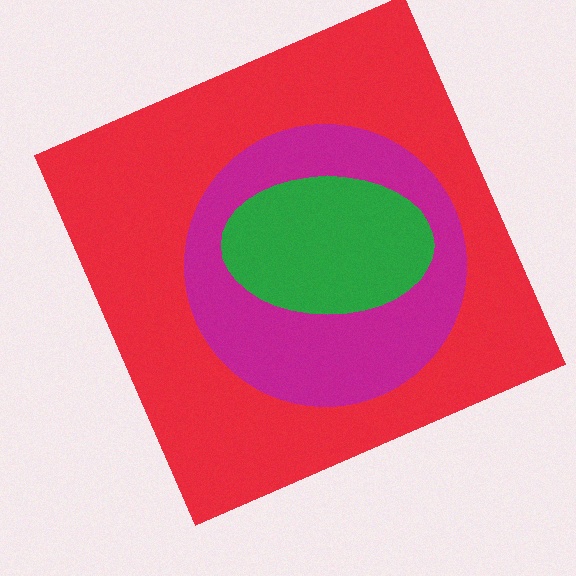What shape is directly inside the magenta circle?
The green ellipse.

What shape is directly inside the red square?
The magenta circle.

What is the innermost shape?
The green ellipse.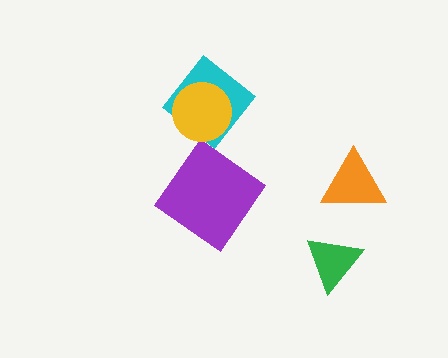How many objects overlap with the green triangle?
0 objects overlap with the green triangle.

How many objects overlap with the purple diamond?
0 objects overlap with the purple diamond.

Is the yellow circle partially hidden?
No, no other shape covers it.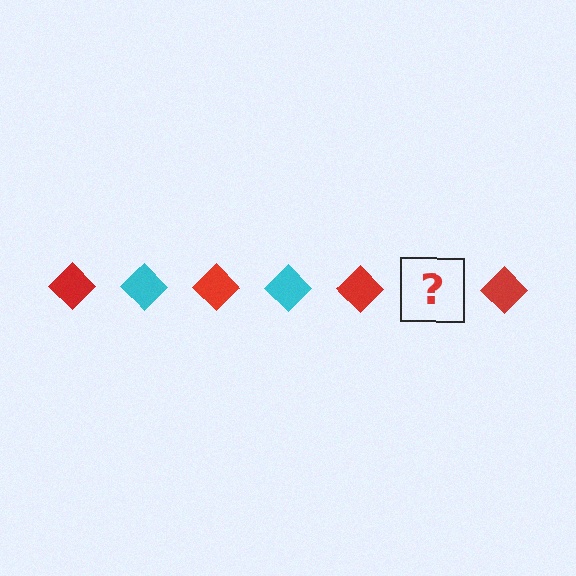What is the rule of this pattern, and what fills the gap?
The rule is that the pattern cycles through red, cyan diamonds. The gap should be filled with a cyan diamond.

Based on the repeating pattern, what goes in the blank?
The blank should be a cyan diamond.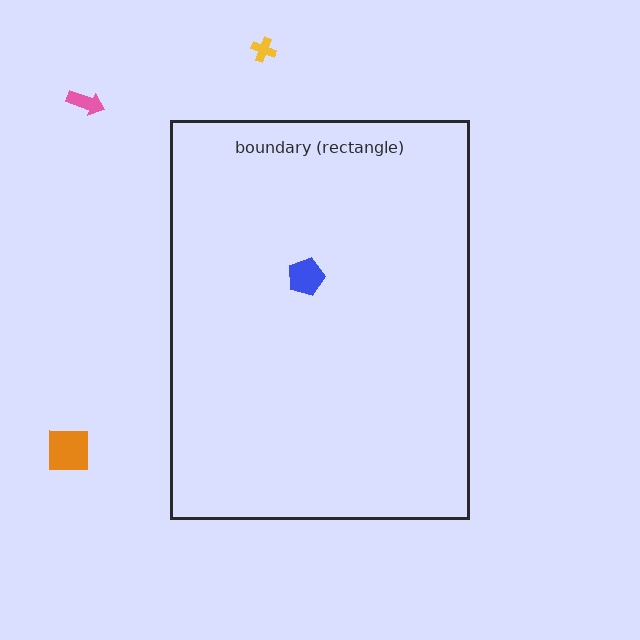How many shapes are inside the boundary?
1 inside, 3 outside.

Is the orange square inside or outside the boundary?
Outside.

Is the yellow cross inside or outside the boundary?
Outside.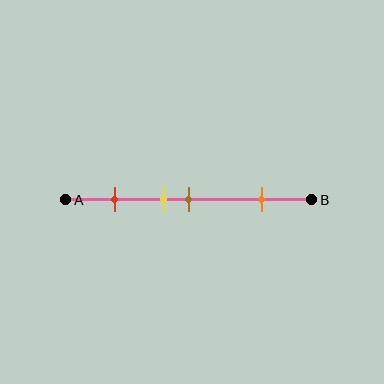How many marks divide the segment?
There are 4 marks dividing the segment.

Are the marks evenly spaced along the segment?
No, the marks are not evenly spaced.